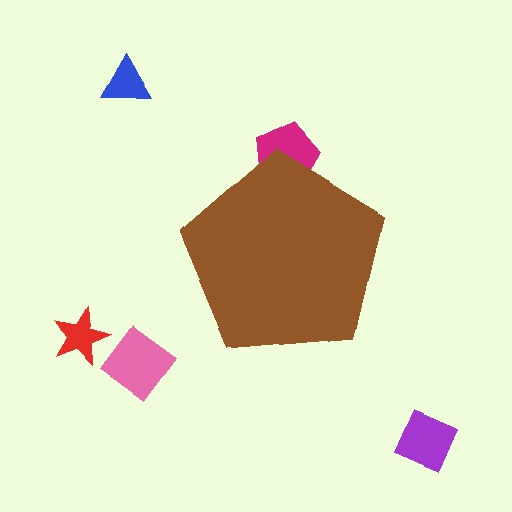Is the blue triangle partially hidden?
No, the blue triangle is fully visible.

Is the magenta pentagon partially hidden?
Yes, the magenta pentagon is partially hidden behind the brown pentagon.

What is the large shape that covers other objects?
A brown pentagon.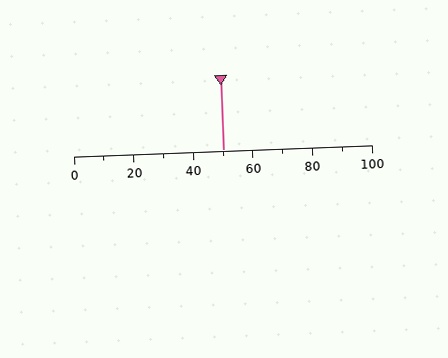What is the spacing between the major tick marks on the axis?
The major ticks are spaced 20 apart.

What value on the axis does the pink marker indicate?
The marker indicates approximately 50.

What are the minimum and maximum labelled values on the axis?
The axis runs from 0 to 100.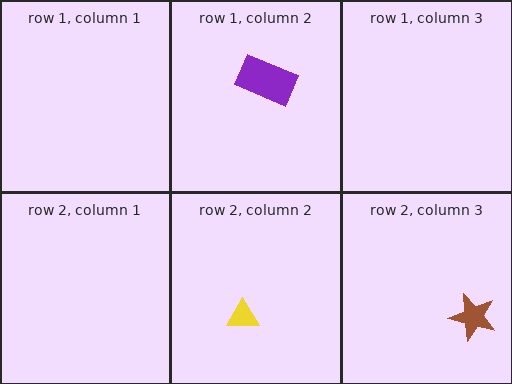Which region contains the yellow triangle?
The row 2, column 2 region.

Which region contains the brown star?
The row 2, column 3 region.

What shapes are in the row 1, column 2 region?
The purple rectangle.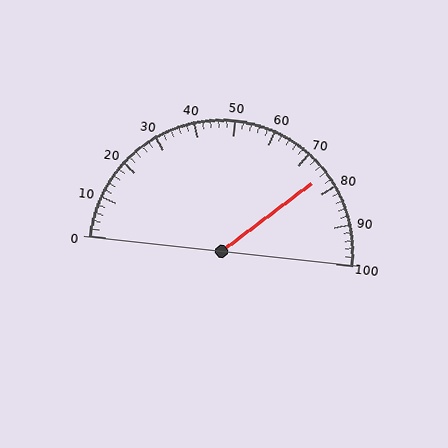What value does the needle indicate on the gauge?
The needle indicates approximately 76.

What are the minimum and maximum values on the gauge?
The gauge ranges from 0 to 100.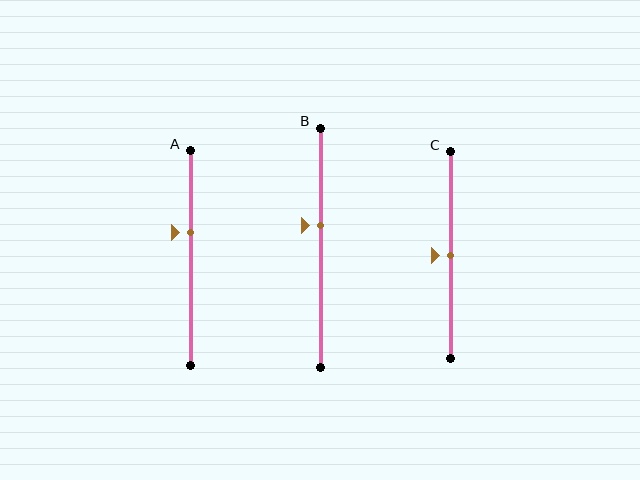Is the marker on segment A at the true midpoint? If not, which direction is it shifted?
No, the marker on segment A is shifted upward by about 12% of the segment length.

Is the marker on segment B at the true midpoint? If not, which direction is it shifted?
No, the marker on segment B is shifted upward by about 9% of the segment length.